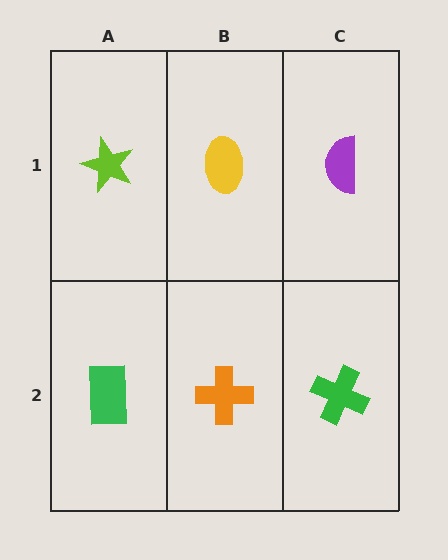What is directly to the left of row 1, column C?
A yellow ellipse.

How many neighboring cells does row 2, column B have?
3.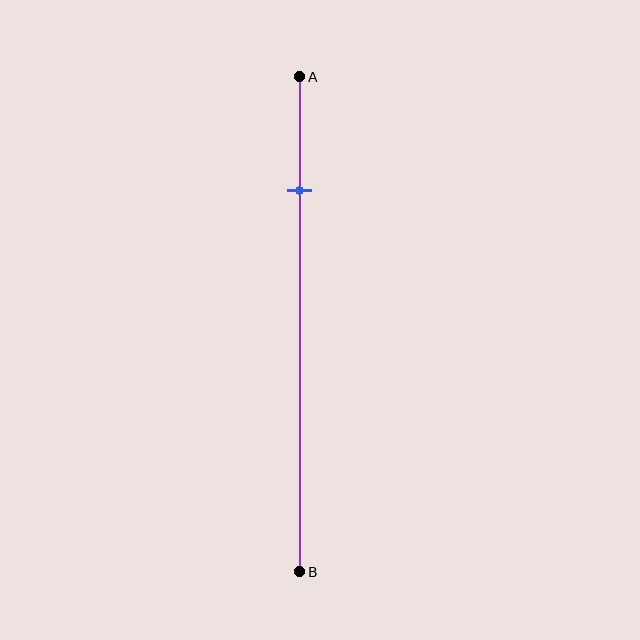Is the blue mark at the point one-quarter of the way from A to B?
Yes, the mark is approximately at the one-quarter point.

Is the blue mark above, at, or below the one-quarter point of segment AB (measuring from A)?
The blue mark is approximately at the one-quarter point of segment AB.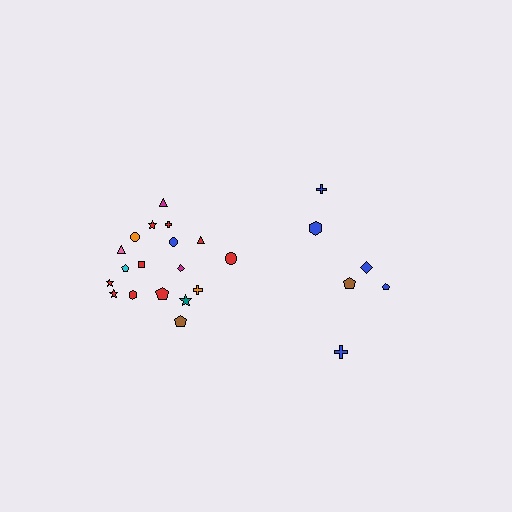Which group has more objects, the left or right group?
The left group.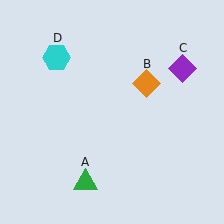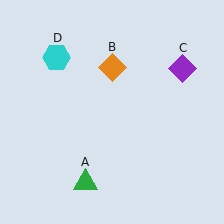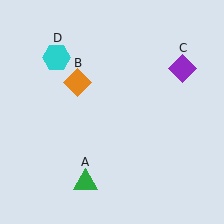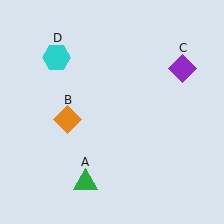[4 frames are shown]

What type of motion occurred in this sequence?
The orange diamond (object B) rotated counterclockwise around the center of the scene.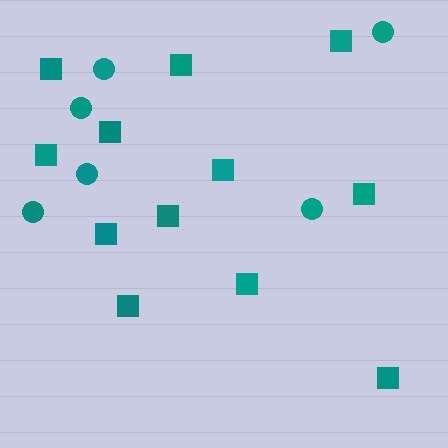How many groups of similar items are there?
There are 2 groups: one group of circles (6) and one group of squares (12).